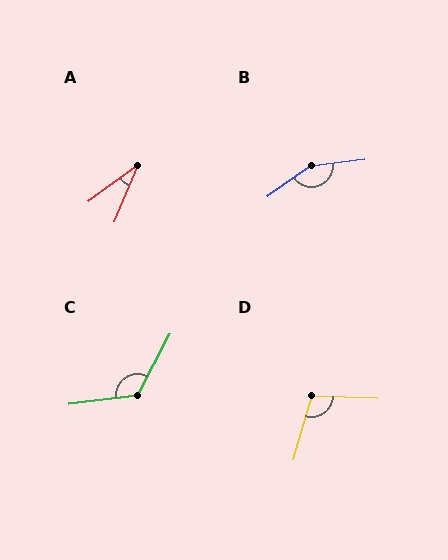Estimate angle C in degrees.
Approximately 125 degrees.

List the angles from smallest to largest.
A (30°), D (104°), C (125°), B (151°).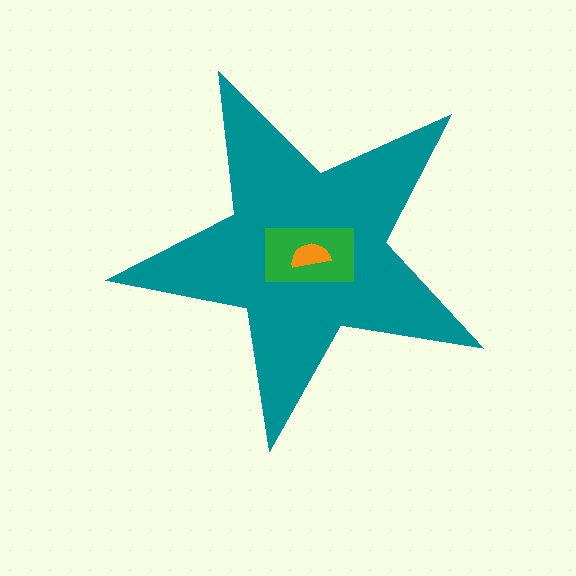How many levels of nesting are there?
3.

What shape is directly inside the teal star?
The green rectangle.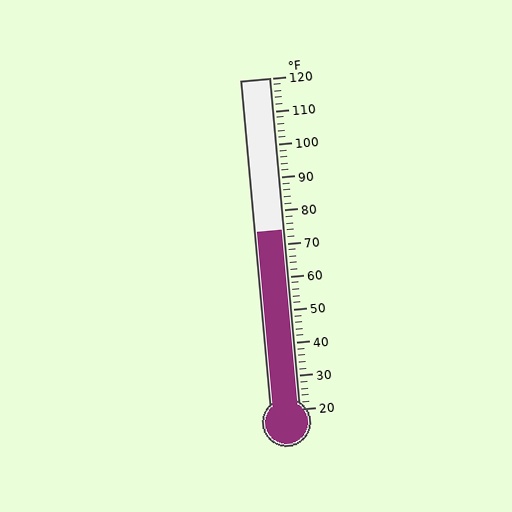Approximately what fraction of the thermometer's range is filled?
The thermometer is filled to approximately 55% of its range.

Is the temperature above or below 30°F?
The temperature is above 30°F.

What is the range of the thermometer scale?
The thermometer scale ranges from 20°F to 120°F.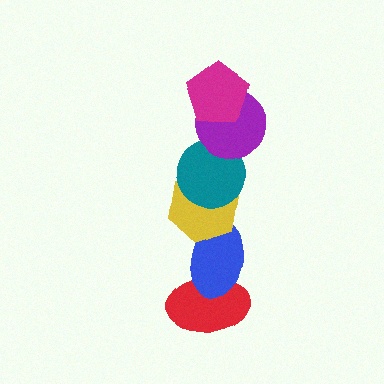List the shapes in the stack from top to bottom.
From top to bottom: the magenta pentagon, the purple circle, the teal circle, the yellow hexagon, the blue ellipse, the red ellipse.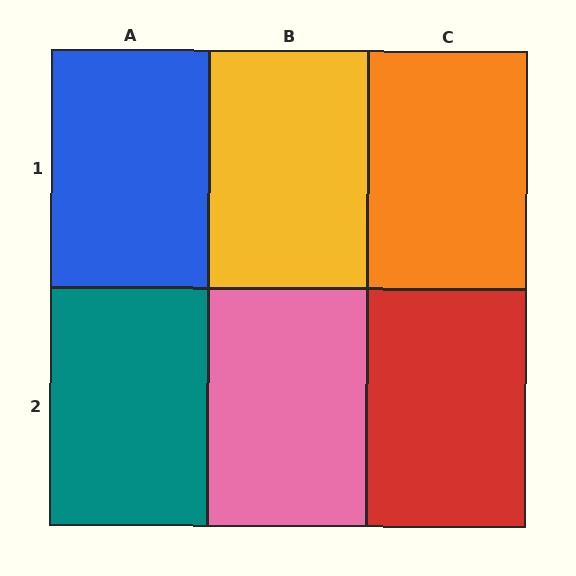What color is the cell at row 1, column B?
Yellow.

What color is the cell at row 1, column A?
Blue.